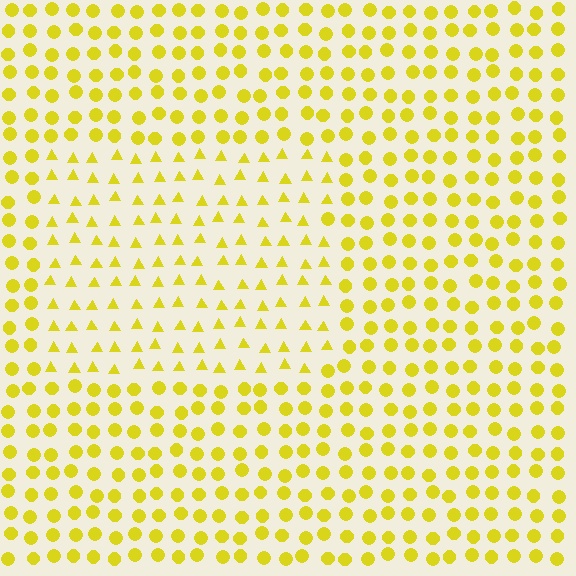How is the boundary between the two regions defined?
The boundary is defined by a change in element shape: triangles inside vs. circles outside. All elements share the same color and spacing.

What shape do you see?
I see a rectangle.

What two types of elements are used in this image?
The image uses triangles inside the rectangle region and circles outside it.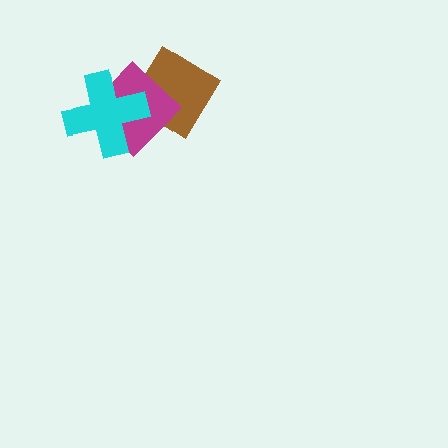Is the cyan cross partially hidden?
No, no other shape covers it.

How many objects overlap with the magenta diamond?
2 objects overlap with the magenta diamond.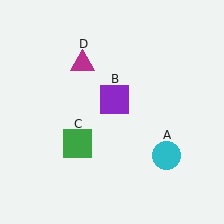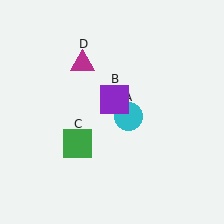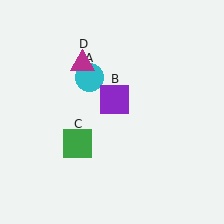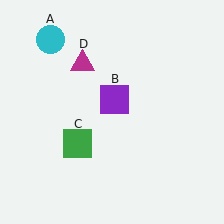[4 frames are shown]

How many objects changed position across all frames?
1 object changed position: cyan circle (object A).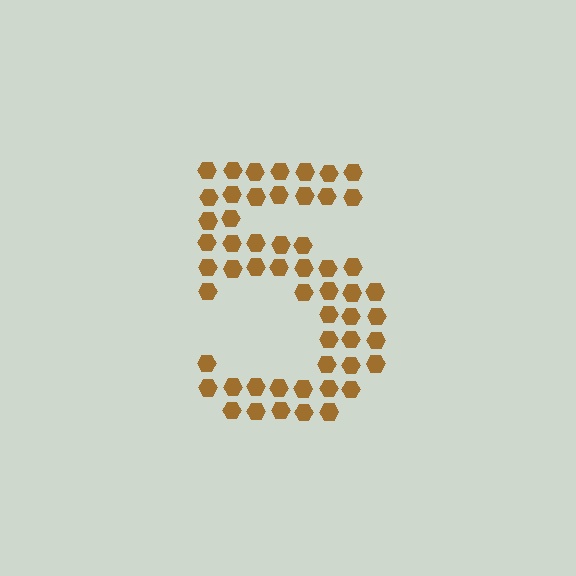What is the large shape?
The large shape is the digit 5.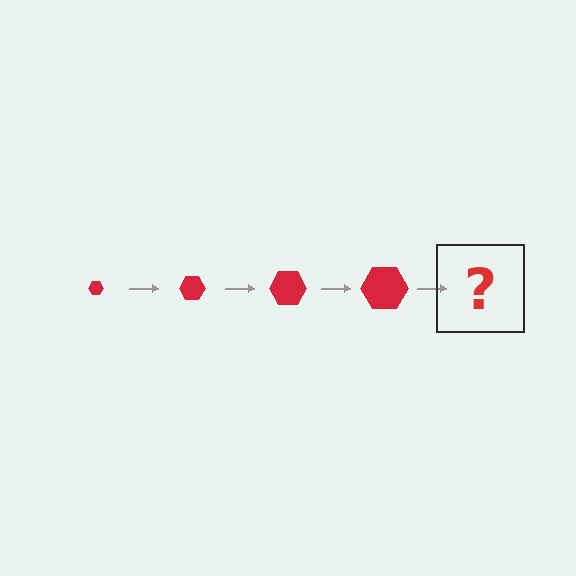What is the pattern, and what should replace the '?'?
The pattern is that the hexagon gets progressively larger each step. The '?' should be a red hexagon, larger than the previous one.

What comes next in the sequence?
The next element should be a red hexagon, larger than the previous one.